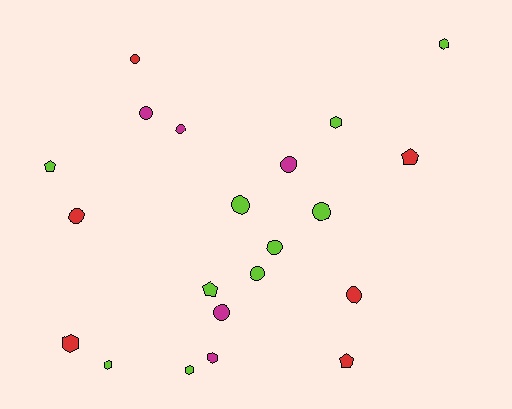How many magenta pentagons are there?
There are no magenta pentagons.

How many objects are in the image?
There are 21 objects.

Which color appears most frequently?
Lime, with 10 objects.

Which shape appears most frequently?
Circle, with 11 objects.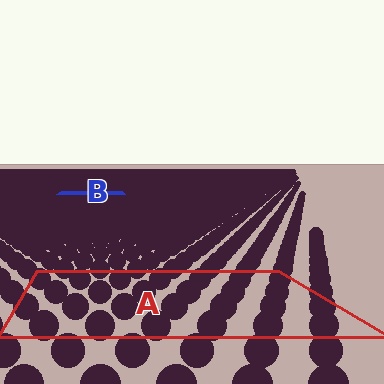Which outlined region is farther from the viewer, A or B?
Region B is farther from the viewer — the texture elements inside it appear smaller and more densely packed.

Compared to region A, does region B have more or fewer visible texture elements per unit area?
Region B has more texture elements per unit area — they are packed more densely because it is farther away.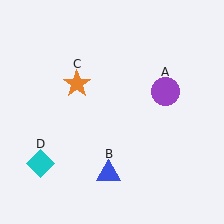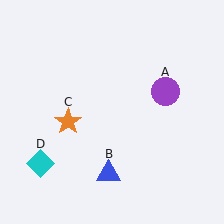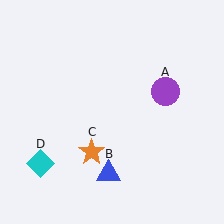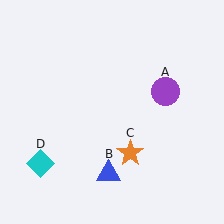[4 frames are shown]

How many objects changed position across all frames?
1 object changed position: orange star (object C).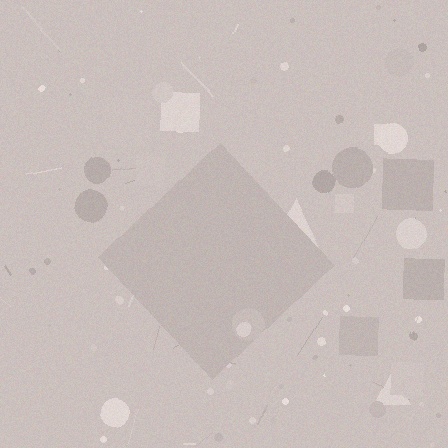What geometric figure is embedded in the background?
A diamond is embedded in the background.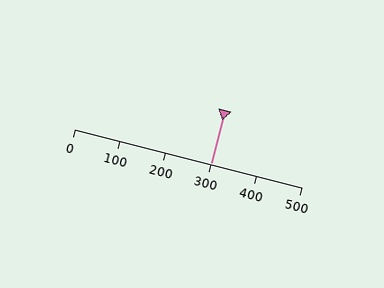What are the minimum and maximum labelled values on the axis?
The axis runs from 0 to 500.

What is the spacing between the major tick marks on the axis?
The major ticks are spaced 100 apart.